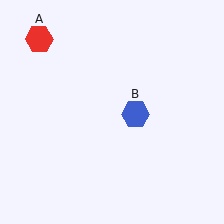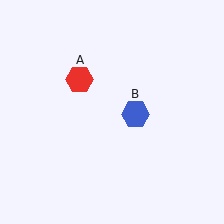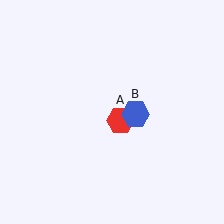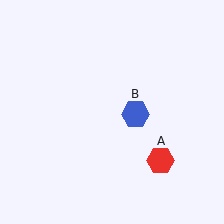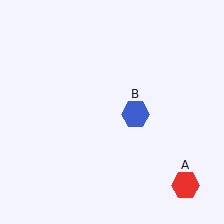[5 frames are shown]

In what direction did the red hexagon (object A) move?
The red hexagon (object A) moved down and to the right.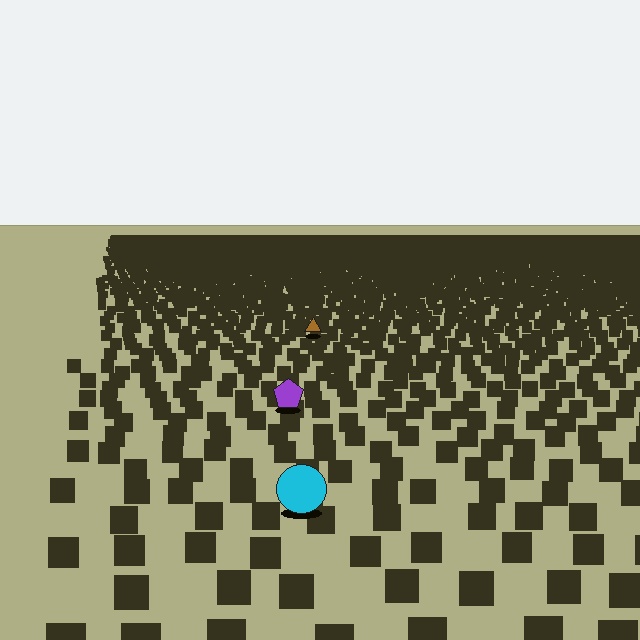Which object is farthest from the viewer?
The brown triangle is farthest from the viewer. It appears smaller and the ground texture around it is denser.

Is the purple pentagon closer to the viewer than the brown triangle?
Yes. The purple pentagon is closer — you can tell from the texture gradient: the ground texture is coarser near it.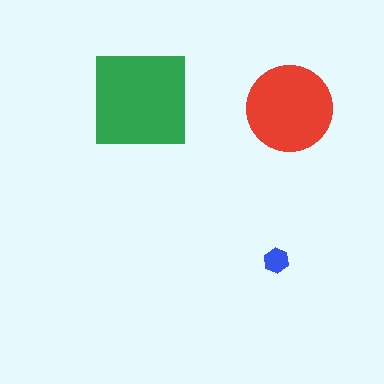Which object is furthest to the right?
The red circle is rightmost.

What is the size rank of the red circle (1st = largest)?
2nd.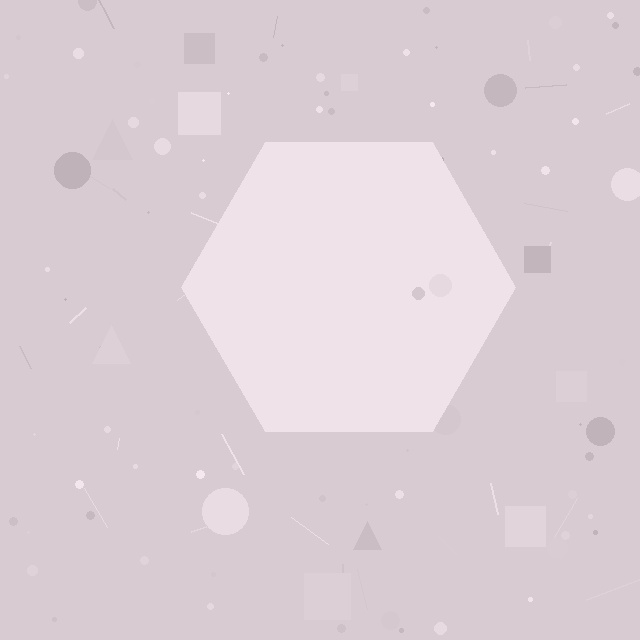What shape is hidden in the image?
A hexagon is hidden in the image.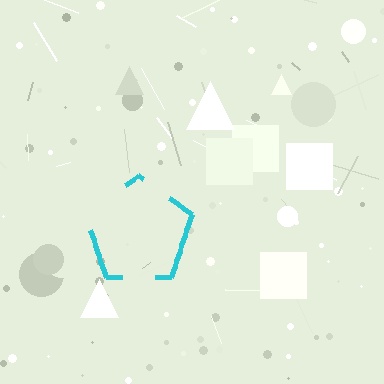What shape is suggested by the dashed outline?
The dashed outline suggests a pentagon.